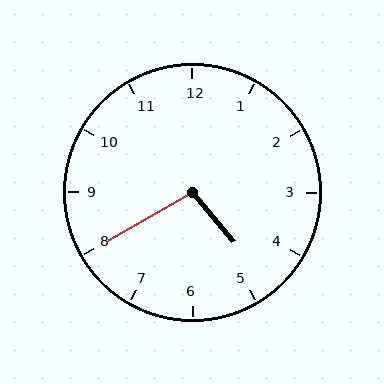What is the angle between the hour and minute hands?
Approximately 100 degrees.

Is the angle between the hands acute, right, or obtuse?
It is obtuse.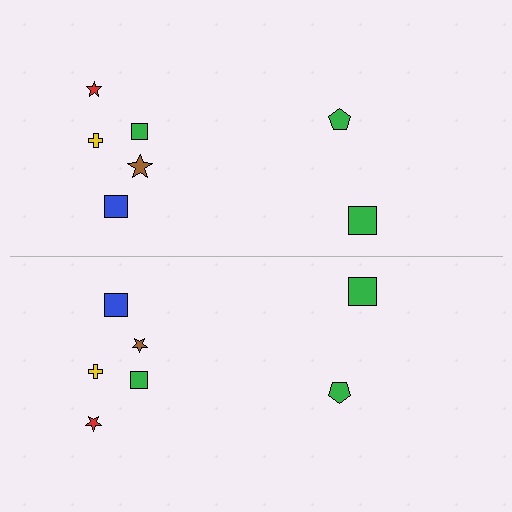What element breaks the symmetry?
The brown star on the bottom side has a different size than its mirror counterpart.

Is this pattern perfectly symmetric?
No, the pattern is not perfectly symmetric. The brown star on the bottom side has a different size than its mirror counterpart.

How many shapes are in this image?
There are 14 shapes in this image.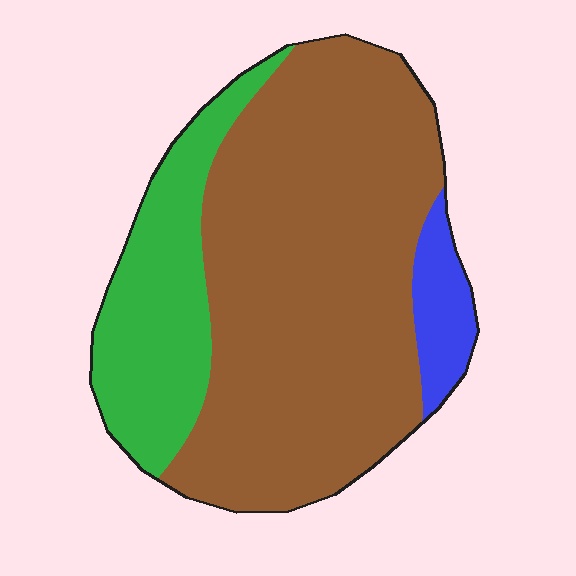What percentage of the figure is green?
Green takes up between a sixth and a third of the figure.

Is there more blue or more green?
Green.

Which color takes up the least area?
Blue, at roughly 5%.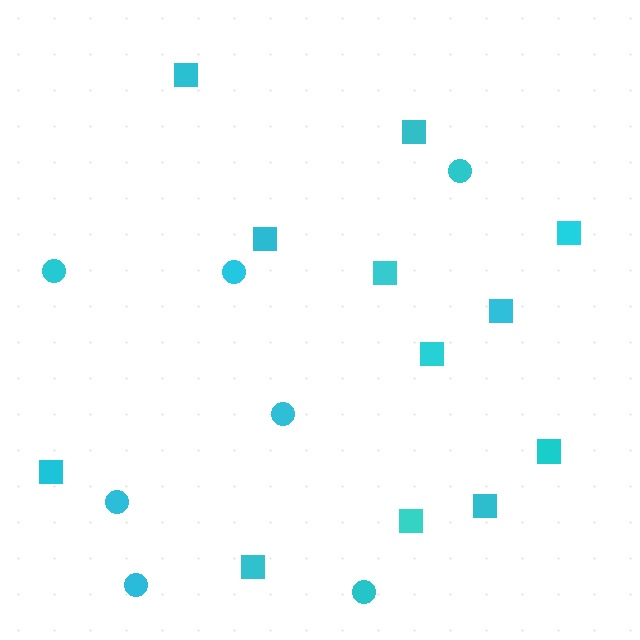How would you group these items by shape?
There are 2 groups: one group of squares (12) and one group of circles (7).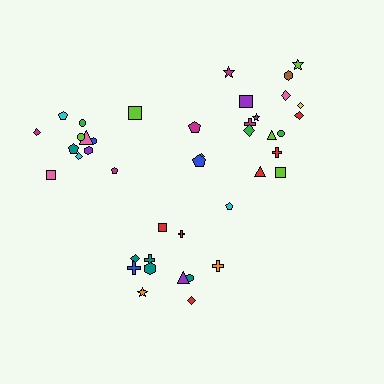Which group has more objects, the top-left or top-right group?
The top-right group.